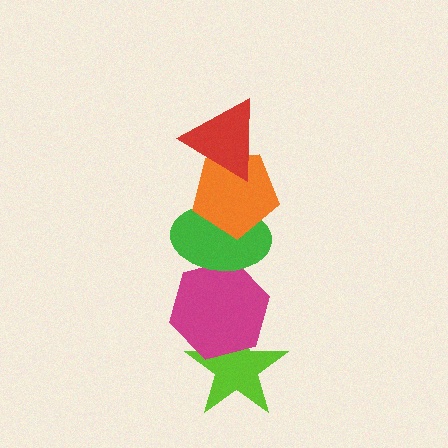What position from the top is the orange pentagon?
The orange pentagon is 2nd from the top.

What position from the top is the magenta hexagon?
The magenta hexagon is 4th from the top.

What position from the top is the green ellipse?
The green ellipse is 3rd from the top.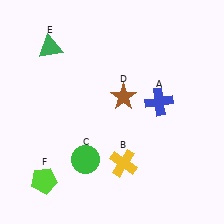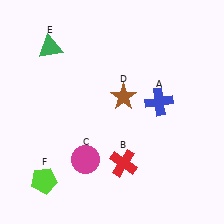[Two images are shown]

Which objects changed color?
B changed from yellow to red. C changed from green to magenta.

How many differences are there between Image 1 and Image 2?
There are 2 differences between the two images.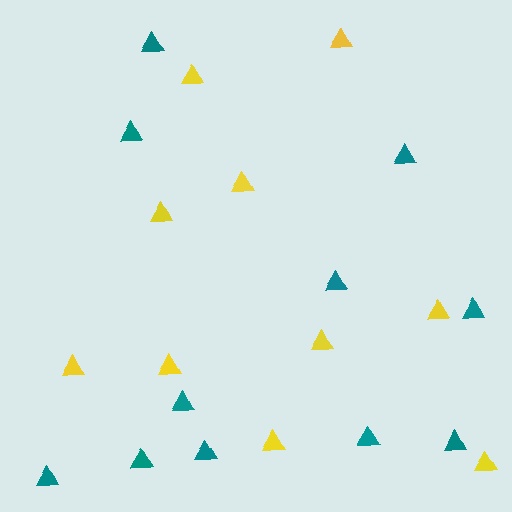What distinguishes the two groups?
There are 2 groups: one group of teal triangles (11) and one group of yellow triangles (10).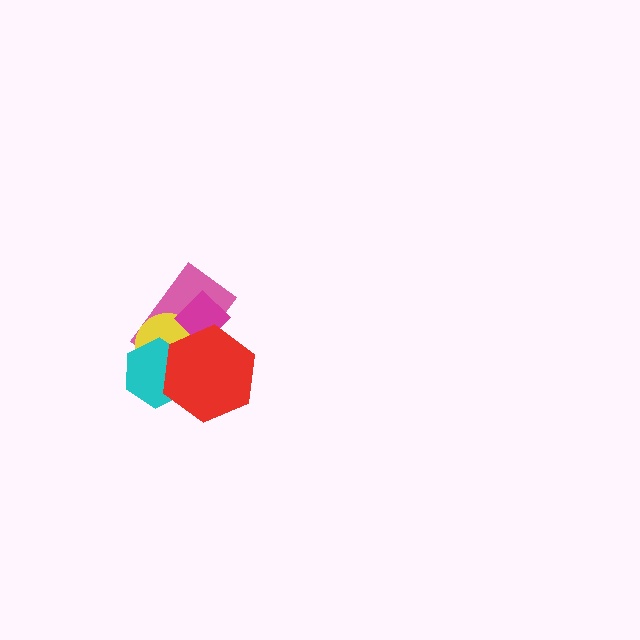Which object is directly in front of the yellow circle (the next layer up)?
The magenta diamond is directly in front of the yellow circle.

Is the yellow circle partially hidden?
Yes, it is partially covered by another shape.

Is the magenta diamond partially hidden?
Yes, it is partially covered by another shape.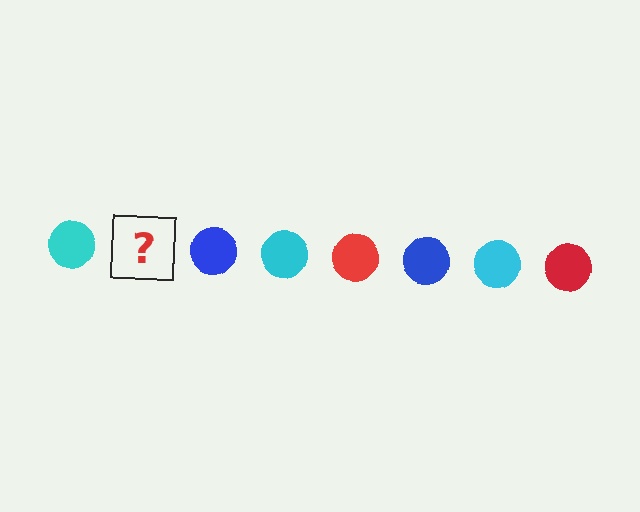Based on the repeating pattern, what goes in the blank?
The blank should be a red circle.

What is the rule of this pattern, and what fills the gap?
The rule is that the pattern cycles through cyan, red, blue circles. The gap should be filled with a red circle.